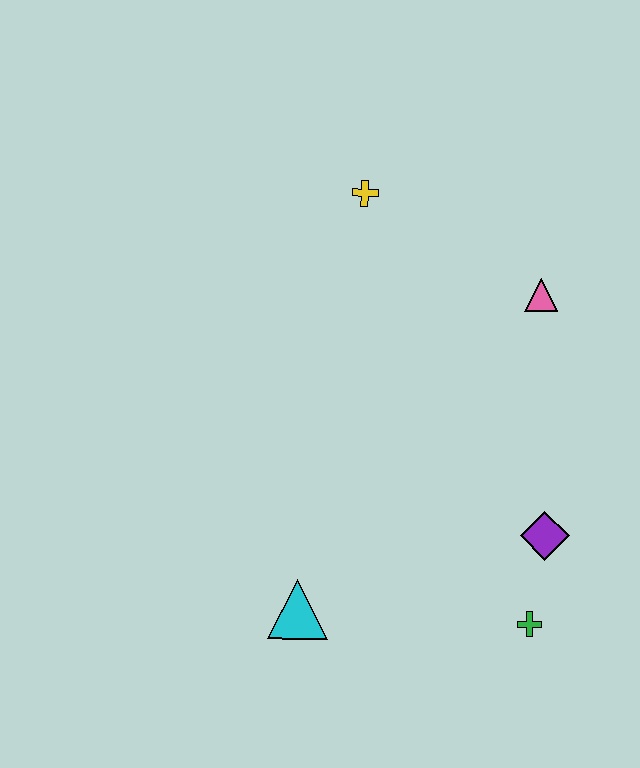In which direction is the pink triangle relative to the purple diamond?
The pink triangle is above the purple diamond.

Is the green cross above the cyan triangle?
No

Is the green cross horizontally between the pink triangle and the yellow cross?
Yes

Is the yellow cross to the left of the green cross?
Yes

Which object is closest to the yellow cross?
The pink triangle is closest to the yellow cross.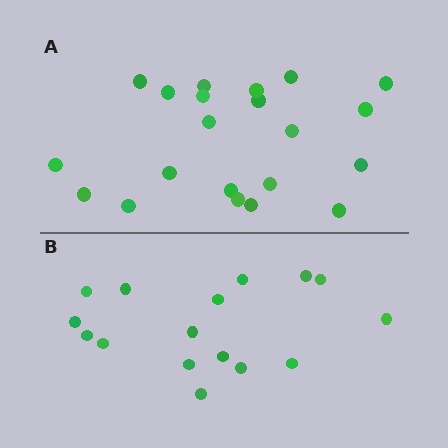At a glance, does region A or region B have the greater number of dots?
Region A (the top region) has more dots.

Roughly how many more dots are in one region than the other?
Region A has about 5 more dots than region B.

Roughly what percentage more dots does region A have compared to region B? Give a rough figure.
About 30% more.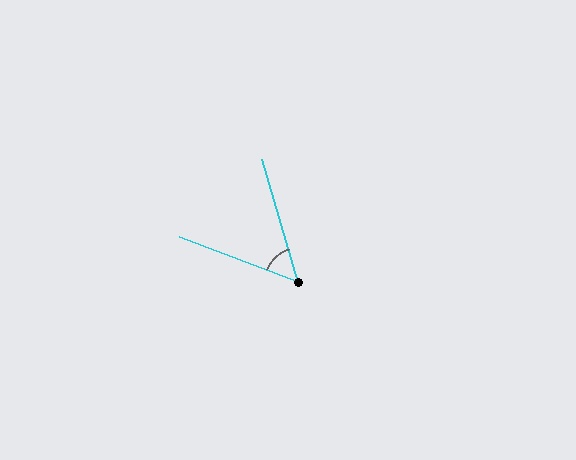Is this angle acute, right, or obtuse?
It is acute.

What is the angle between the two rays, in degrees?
Approximately 53 degrees.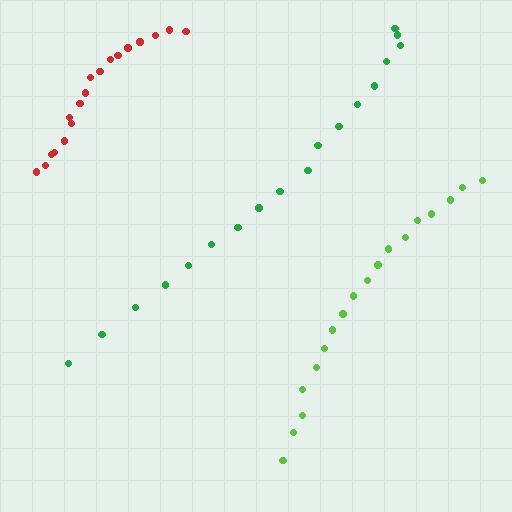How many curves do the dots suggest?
There are 3 distinct paths.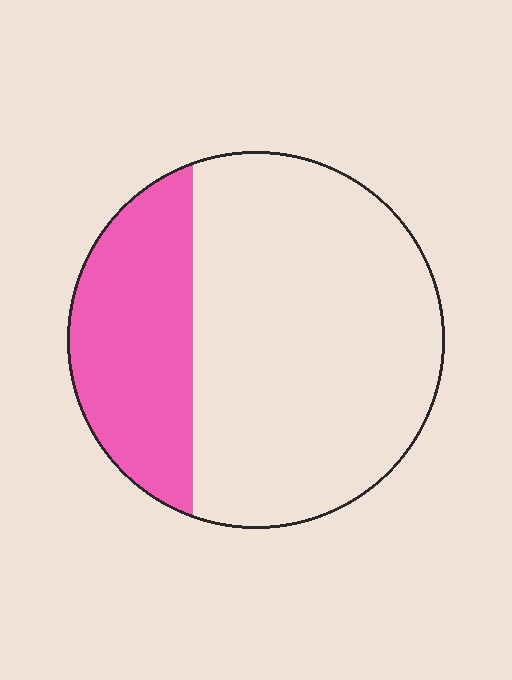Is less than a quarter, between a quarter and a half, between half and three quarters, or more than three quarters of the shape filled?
Between a quarter and a half.